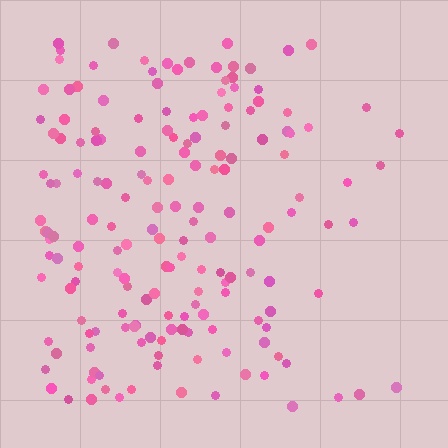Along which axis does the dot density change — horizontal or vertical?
Horizontal.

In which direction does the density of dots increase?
From right to left, with the left side densest.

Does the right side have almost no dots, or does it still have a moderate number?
Still a moderate number, just noticeably fewer than the left.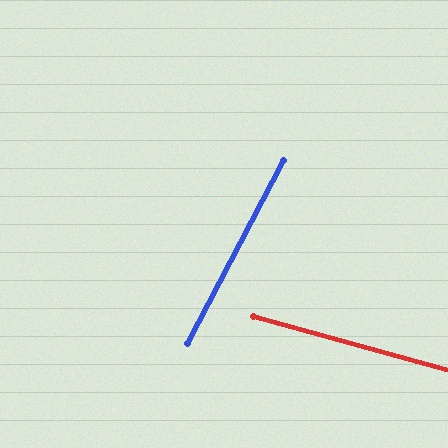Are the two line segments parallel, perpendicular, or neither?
Neither parallel nor perpendicular — they differ by about 78°.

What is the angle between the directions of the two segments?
Approximately 78 degrees.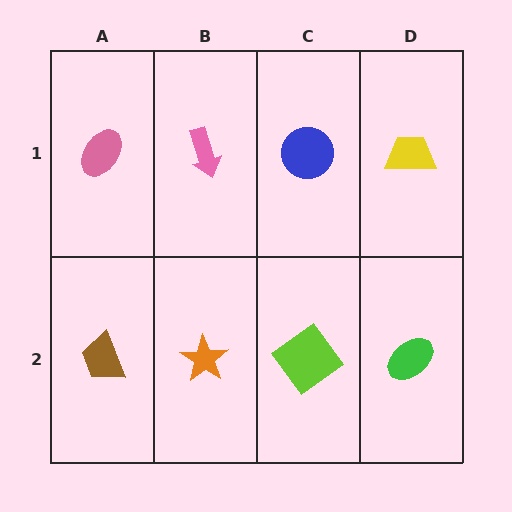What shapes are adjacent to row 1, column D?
A green ellipse (row 2, column D), a blue circle (row 1, column C).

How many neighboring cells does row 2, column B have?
3.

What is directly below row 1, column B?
An orange star.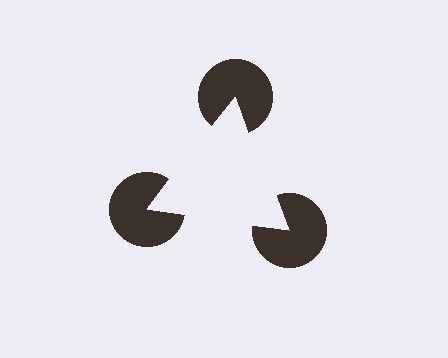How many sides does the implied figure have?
3 sides.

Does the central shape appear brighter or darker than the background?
It typically appears slightly brighter than the background, even though no actual brightness change is drawn.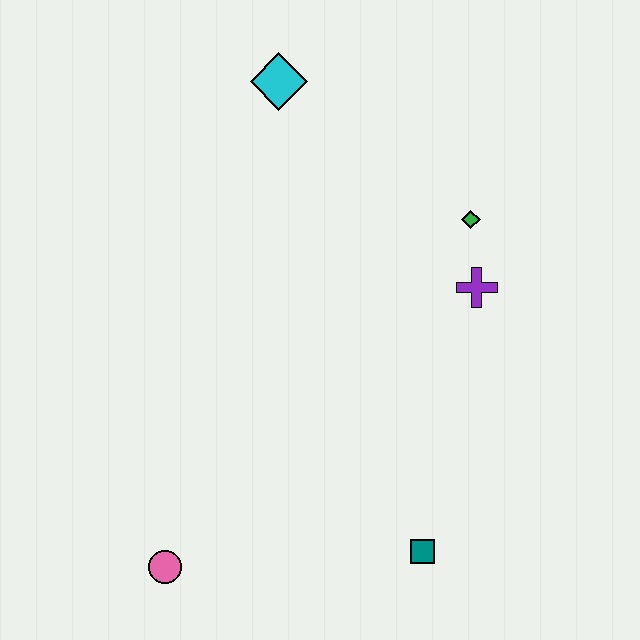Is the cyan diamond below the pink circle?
No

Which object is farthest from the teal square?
The cyan diamond is farthest from the teal square.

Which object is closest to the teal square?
The pink circle is closest to the teal square.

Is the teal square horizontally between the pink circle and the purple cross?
Yes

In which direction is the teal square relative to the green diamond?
The teal square is below the green diamond.